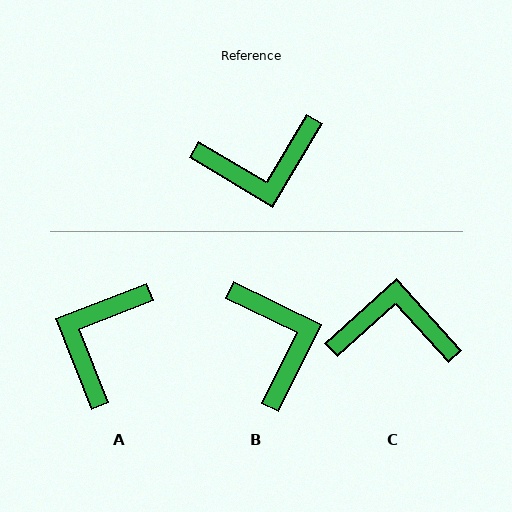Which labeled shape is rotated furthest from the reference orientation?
C, about 163 degrees away.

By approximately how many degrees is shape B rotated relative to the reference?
Approximately 95 degrees counter-clockwise.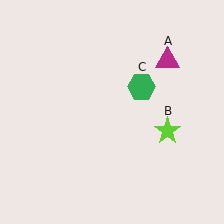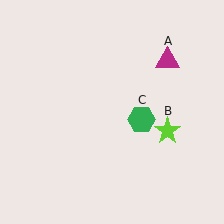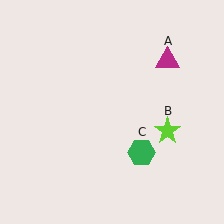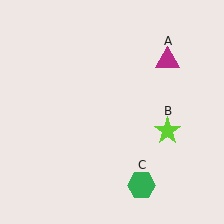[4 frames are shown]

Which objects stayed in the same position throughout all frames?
Magenta triangle (object A) and lime star (object B) remained stationary.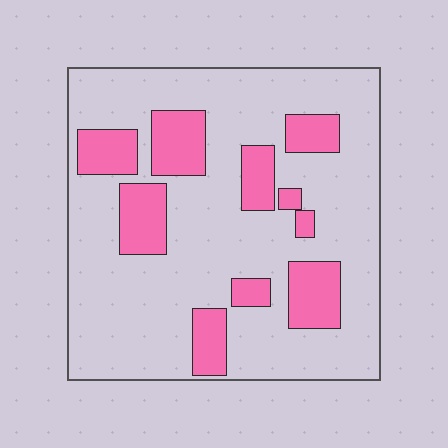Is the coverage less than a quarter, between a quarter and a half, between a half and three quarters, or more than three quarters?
Less than a quarter.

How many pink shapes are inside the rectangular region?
10.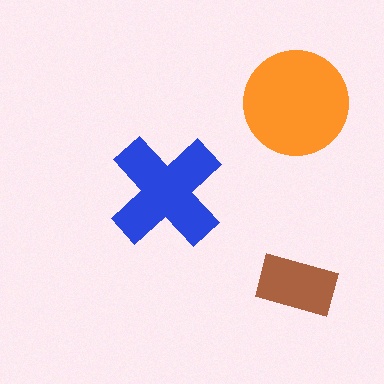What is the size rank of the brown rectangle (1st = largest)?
3rd.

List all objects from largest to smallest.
The orange circle, the blue cross, the brown rectangle.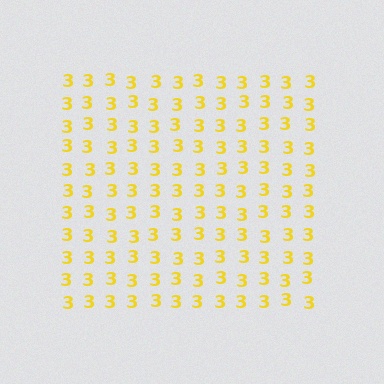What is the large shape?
The large shape is a square.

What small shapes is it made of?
It is made of small digit 3's.